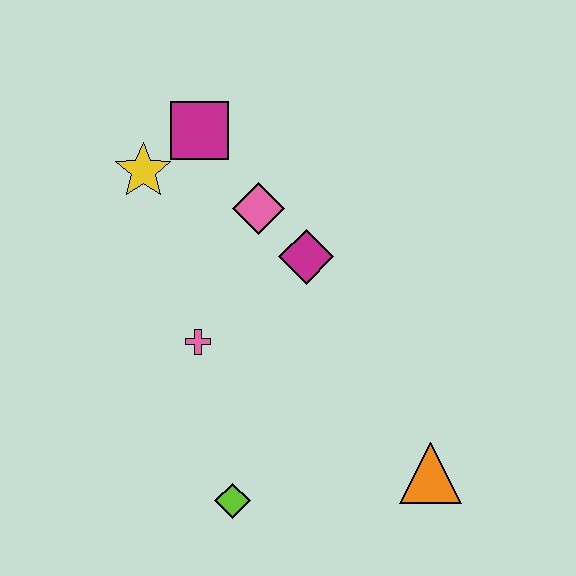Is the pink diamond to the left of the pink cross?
No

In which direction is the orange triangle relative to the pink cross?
The orange triangle is to the right of the pink cross.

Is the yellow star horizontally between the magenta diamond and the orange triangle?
No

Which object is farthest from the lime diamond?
The magenta square is farthest from the lime diamond.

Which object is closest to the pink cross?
The magenta diamond is closest to the pink cross.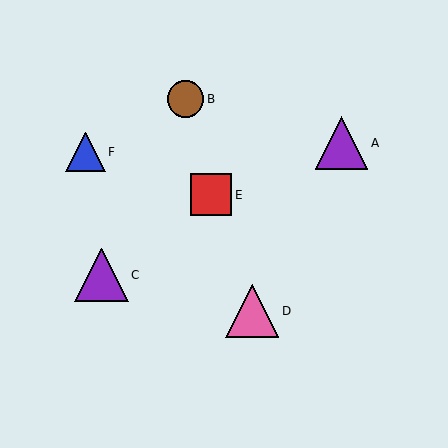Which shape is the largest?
The purple triangle (labeled C) is the largest.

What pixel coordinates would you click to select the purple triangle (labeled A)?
Click at (342, 143) to select the purple triangle A.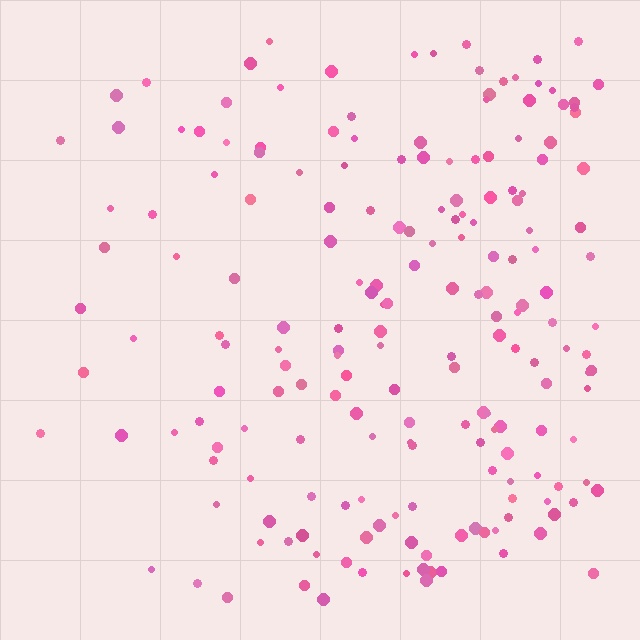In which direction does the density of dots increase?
From left to right, with the right side densest.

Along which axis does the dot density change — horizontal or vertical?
Horizontal.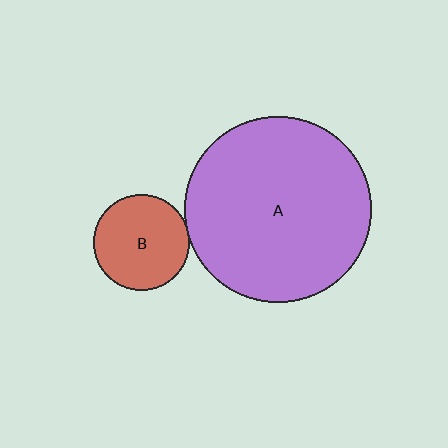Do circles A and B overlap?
Yes.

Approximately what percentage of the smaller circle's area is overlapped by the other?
Approximately 5%.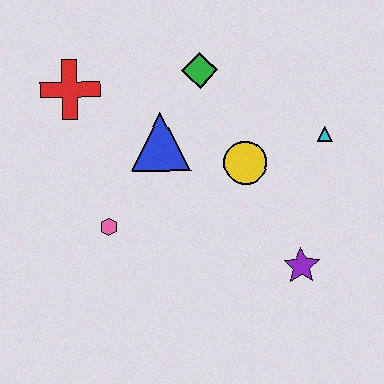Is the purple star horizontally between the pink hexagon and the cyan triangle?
Yes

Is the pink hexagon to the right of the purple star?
No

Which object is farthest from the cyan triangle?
The red cross is farthest from the cyan triangle.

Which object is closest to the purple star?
The yellow circle is closest to the purple star.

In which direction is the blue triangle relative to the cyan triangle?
The blue triangle is to the left of the cyan triangle.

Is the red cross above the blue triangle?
Yes